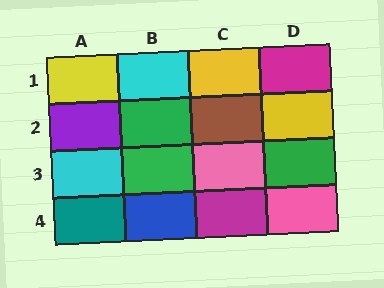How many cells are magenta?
2 cells are magenta.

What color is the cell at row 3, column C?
Pink.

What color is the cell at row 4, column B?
Blue.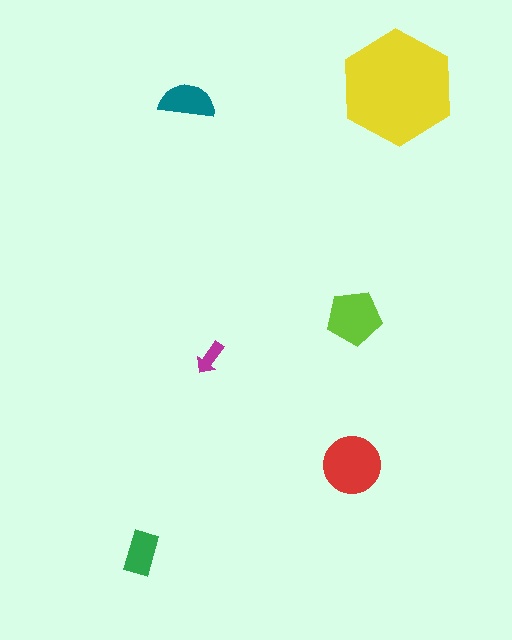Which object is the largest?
The yellow hexagon.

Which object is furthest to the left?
The green rectangle is leftmost.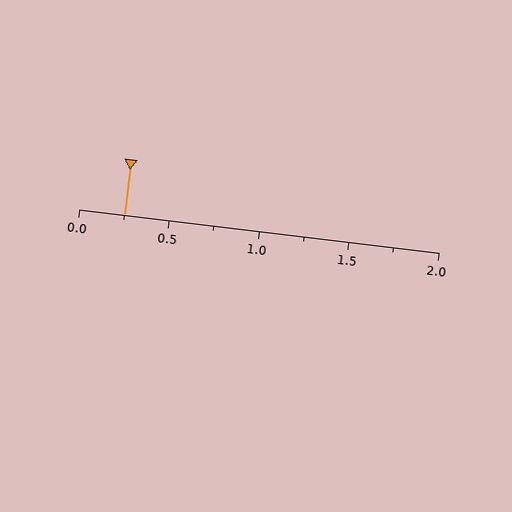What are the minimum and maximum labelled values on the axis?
The axis runs from 0.0 to 2.0.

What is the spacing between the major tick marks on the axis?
The major ticks are spaced 0.5 apart.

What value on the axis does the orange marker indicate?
The marker indicates approximately 0.25.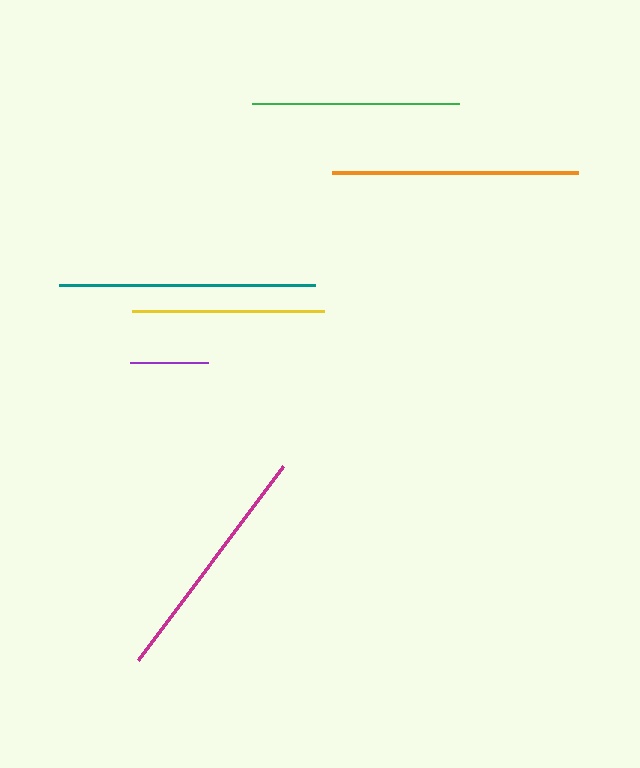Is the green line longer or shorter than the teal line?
The teal line is longer than the green line.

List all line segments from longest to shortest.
From longest to shortest: teal, orange, magenta, green, yellow, purple.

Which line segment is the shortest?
The purple line is the shortest at approximately 78 pixels.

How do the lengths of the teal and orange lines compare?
The teal and orange lines are approximately the same length.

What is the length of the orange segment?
The orange segment is approximately 246 pixels long.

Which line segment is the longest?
The teal line is the longest at approximately 255 pixels.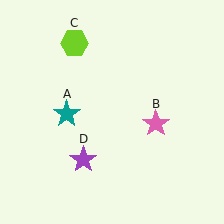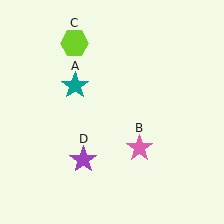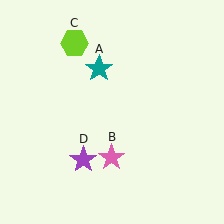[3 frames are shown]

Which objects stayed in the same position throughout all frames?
Lime hexagon (object C) and purple star (object D) remained stationary.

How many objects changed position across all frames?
2 objects changed position: teal star (object A), pink star (object B).